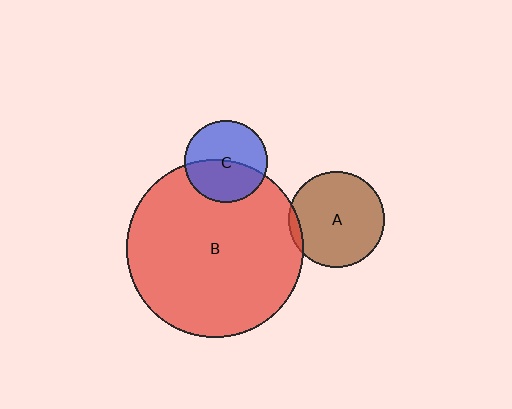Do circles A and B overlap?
Yes.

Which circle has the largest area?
Circle B (red).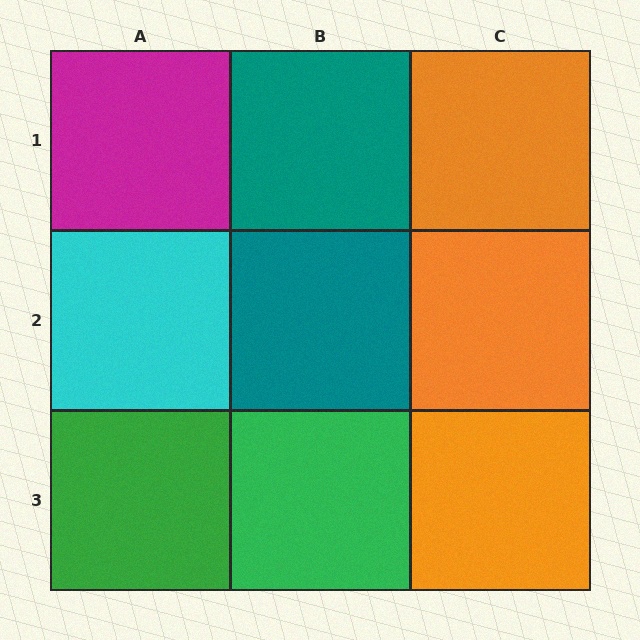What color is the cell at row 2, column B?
Teal.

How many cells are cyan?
1 cell is cyan.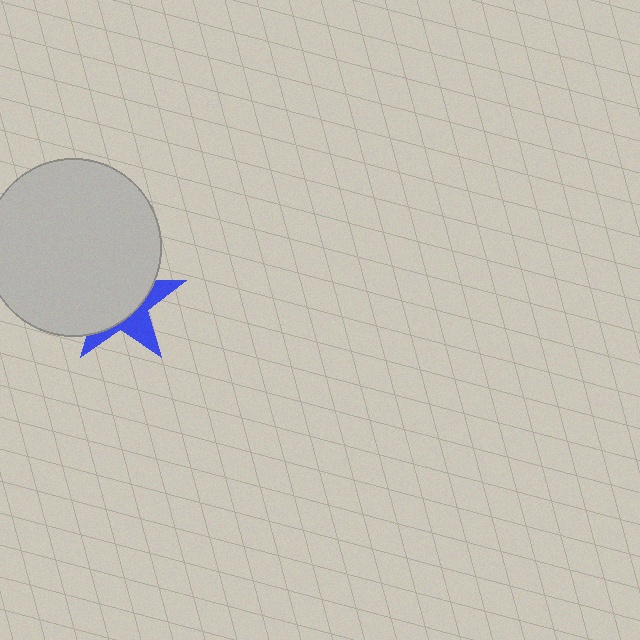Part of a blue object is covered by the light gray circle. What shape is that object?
It is a star.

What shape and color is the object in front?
The object in front is a light gray circle.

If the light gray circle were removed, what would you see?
You would see the complete blue star.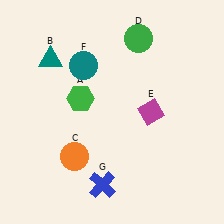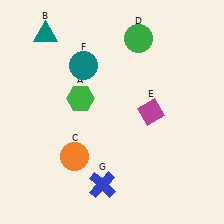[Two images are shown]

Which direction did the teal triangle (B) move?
The teal triangle (B) moved up.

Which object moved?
The teal triangle (B) moved up.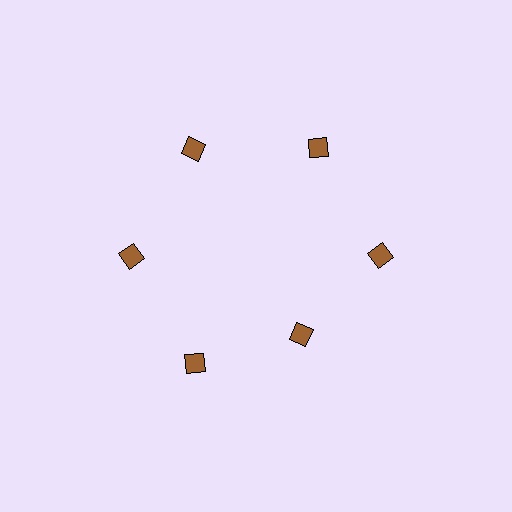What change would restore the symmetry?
The symmetry would be restored by moving it outward, back onto the ring so that all 6 diamonds sit at equal angles and equal distance from the center.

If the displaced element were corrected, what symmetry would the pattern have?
It would have 6-fold rotational symmetry — the pattern would map onto itself every 60 degrees.